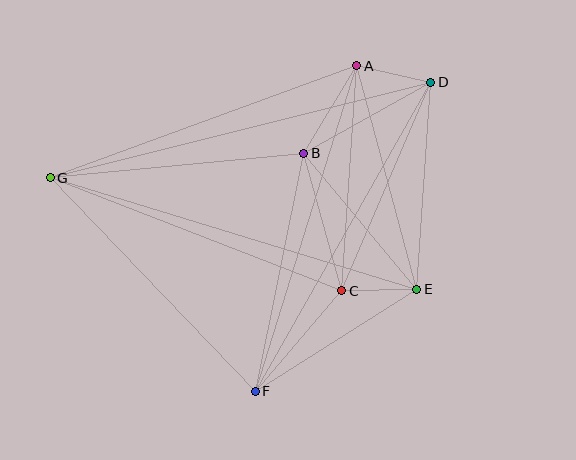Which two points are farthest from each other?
Points D and G are farthest from each other.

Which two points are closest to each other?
Points C and E are closest to each other.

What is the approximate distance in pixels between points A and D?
The distance between A and D is approximately 76 pixels.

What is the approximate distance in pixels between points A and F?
The distance between A and F is approximately 341 pixels.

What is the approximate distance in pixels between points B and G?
The distance between B and G is approximately 254 pixels.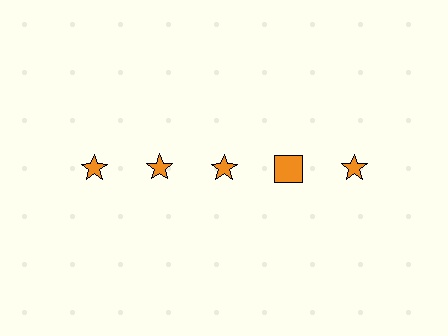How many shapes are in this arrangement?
There are 5 shapes arranged in a grid pattern.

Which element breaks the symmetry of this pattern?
The orange square in the top row, second from right column breaks the symmetry. All other shapes are orange stars.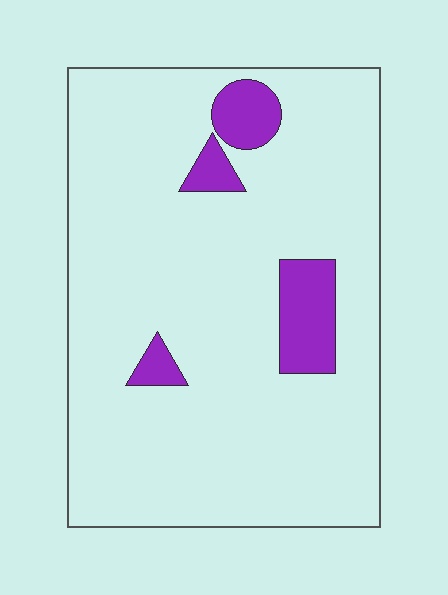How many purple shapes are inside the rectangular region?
4.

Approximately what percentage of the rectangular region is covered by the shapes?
Approximately 10%.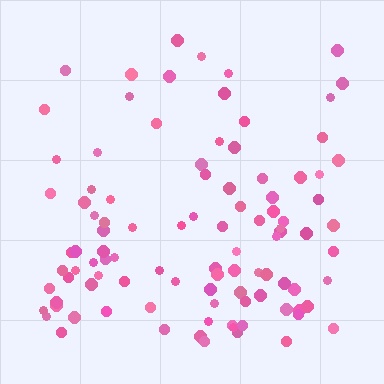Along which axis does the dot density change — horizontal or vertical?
Vertical.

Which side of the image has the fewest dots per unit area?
The top.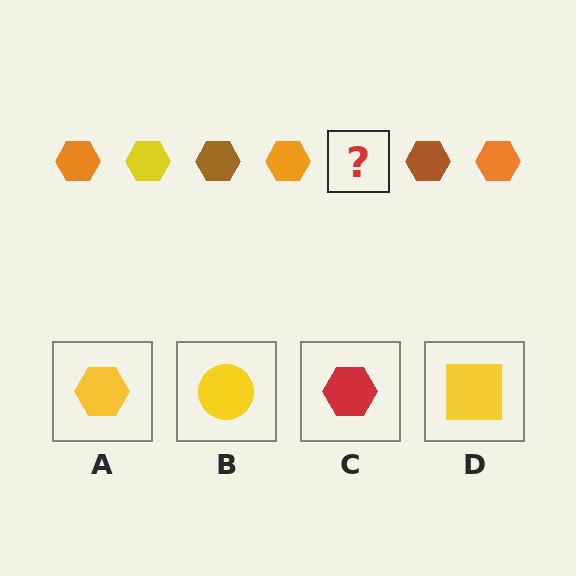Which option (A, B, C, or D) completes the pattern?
A.